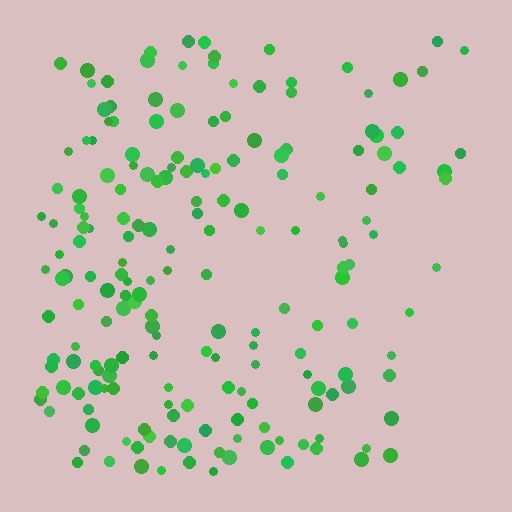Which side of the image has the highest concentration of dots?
The left.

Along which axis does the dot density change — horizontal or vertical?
Horizontal.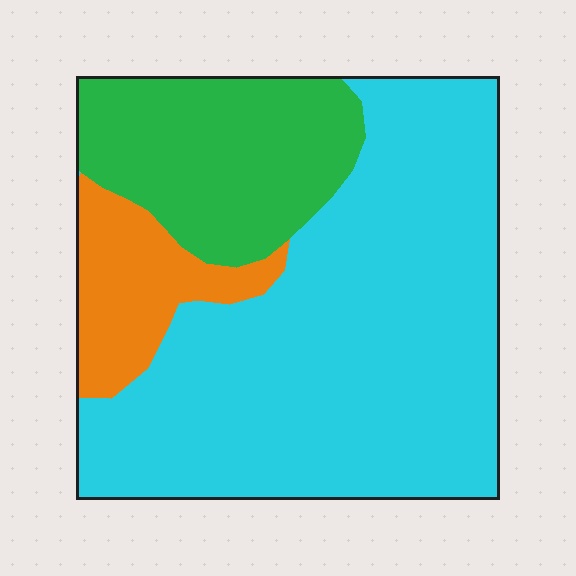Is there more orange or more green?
Green.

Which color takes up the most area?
Cyan, at roughly 65%.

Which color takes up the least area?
Orange, at roughly 10%.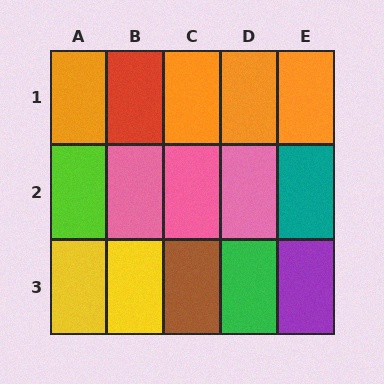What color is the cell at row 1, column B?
Red.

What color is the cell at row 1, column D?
Orange.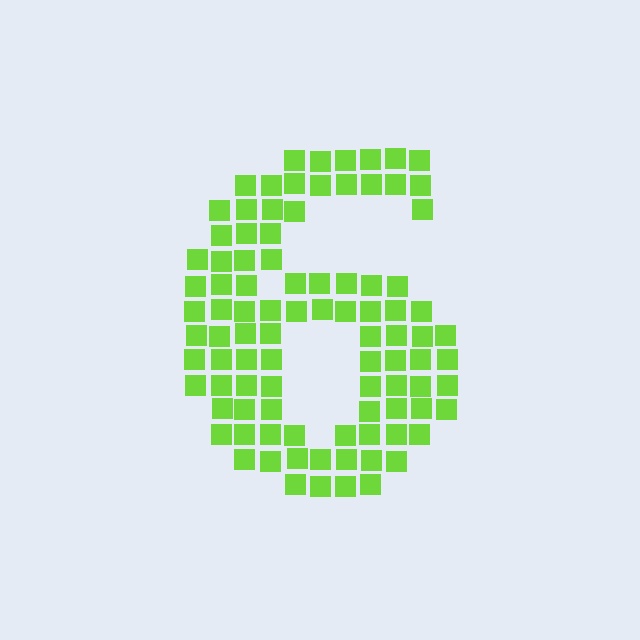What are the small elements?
The small elements are squares.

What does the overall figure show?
The overall figure shows the digit 6.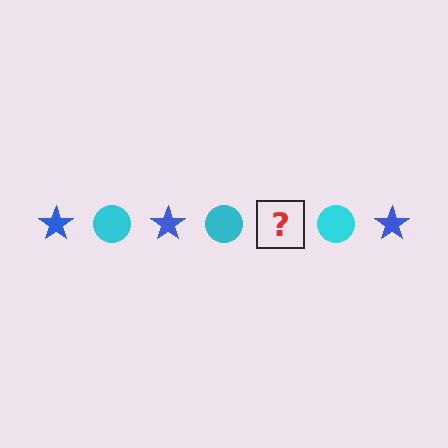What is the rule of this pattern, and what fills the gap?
The rule is that the pattern alternates between blue star and cyan circle. The gap should be filled with a blue star.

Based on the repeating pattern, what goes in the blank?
The blank should be a blue star.